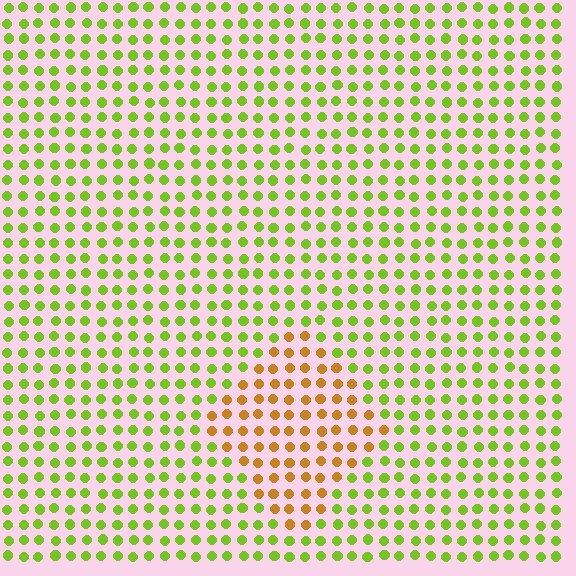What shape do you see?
I see a diamond.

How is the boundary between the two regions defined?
The boundary is defined purely by a slight shift in hue (about 55 degrees). Spacing, size, and orientation are identical on both sides.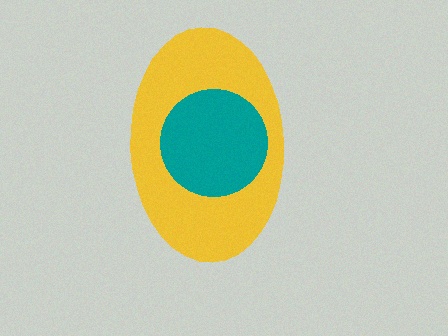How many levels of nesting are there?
2.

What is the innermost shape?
The teal circle.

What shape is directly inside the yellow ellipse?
The teal circle.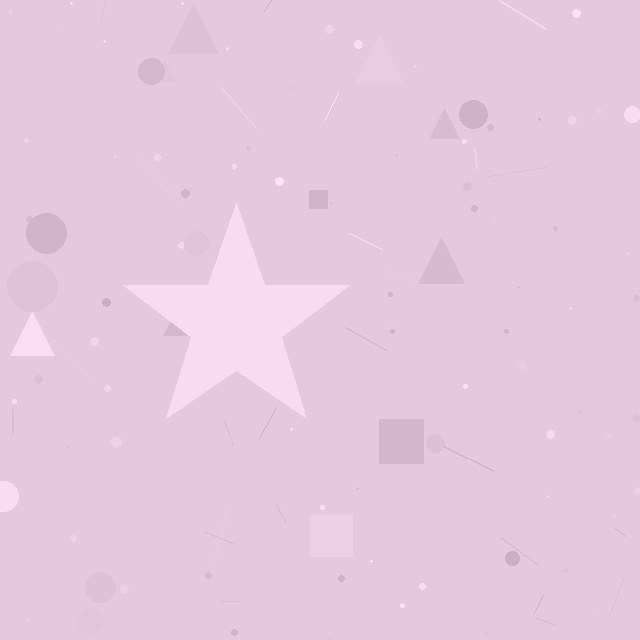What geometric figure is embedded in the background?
A star is embedded in the background.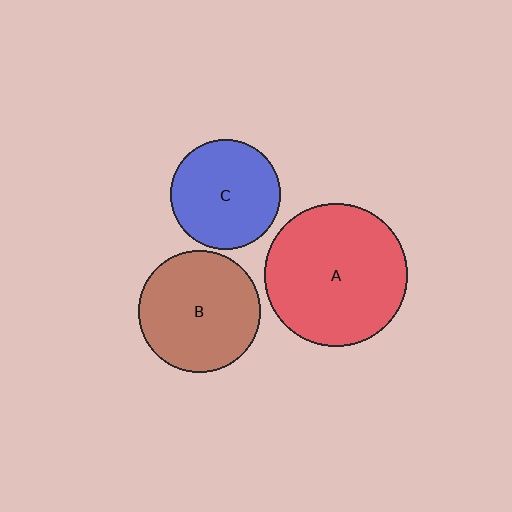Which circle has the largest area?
Circle A (red).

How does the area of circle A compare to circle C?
Approximately 1.7 times.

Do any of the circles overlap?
No, none of the circles overlap.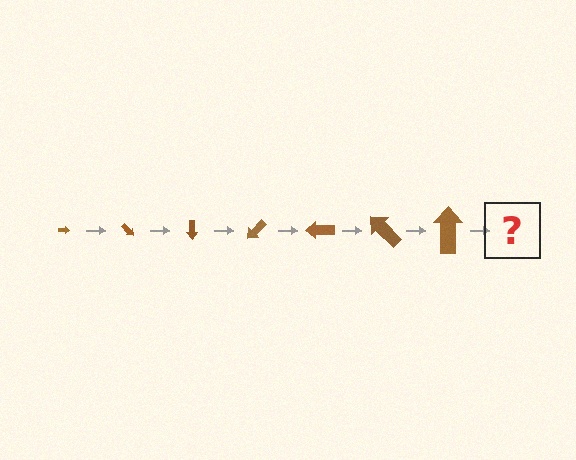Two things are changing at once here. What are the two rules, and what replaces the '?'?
The two rules are that the arrow grows larger each step and it rotates 45 degrees each step. The '?' should be an arrow, larger than the previous one and rotated 315 degrees from the start.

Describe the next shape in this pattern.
It should be an arrow, larger than the previous one and rotated 315 degrees from the start.